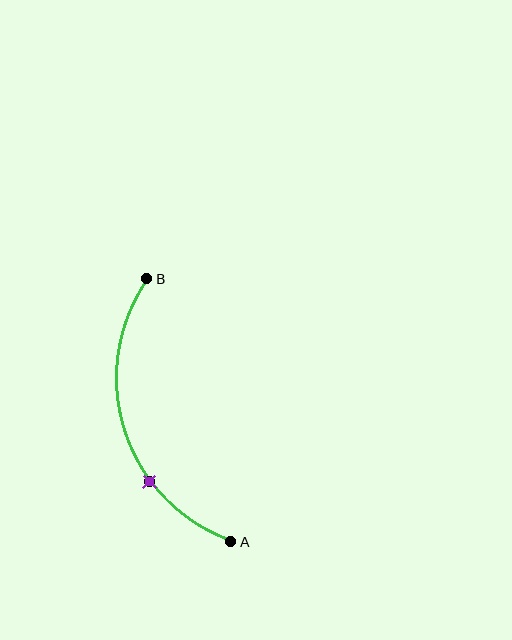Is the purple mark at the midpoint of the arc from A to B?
No. The purple mark lies on the arc but is closer to endpoint A. The arc midpoint would be at the point on the curve equidistant along the arc from both A and B.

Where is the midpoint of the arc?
The arc midpoint is the point on the curve farthest from the straight line joining A and B. It sits to the left of that line.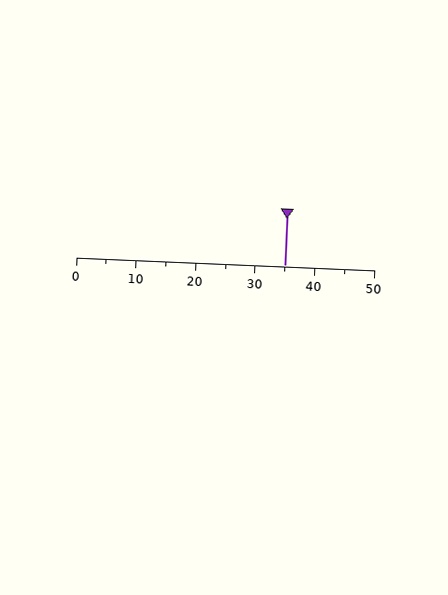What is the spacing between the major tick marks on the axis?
The major ticks are spaced 10 apart.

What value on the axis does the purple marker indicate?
The marker indicates approximately 35.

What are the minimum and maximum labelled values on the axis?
The axis runs from 0 to 50.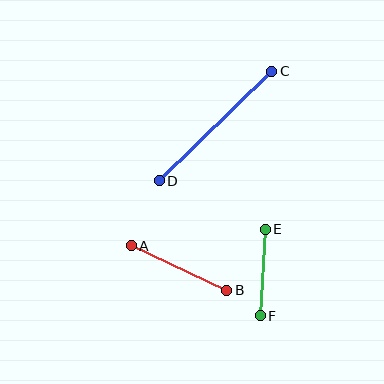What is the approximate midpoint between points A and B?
The midpoint is at approximately (179, 268) pixels.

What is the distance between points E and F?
The distance is approximately 86 pixels.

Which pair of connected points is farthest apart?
Points C and D are farthest apart.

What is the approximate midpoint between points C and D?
The midpoint is at approximately (215, 126) pixels.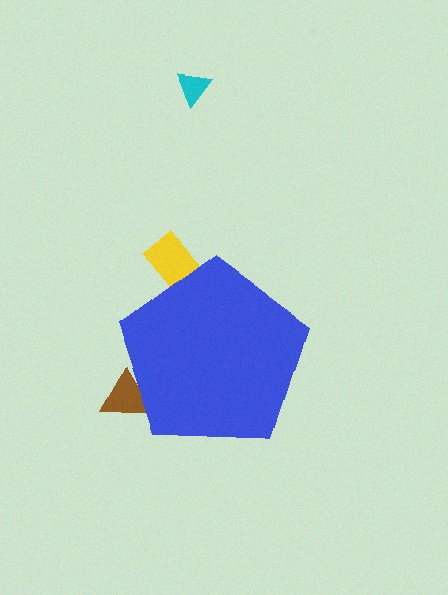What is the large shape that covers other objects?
A blue pentagon.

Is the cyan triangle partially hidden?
No, the cyan triangle is fully visible.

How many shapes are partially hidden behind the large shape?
2 shapes are partially hidden.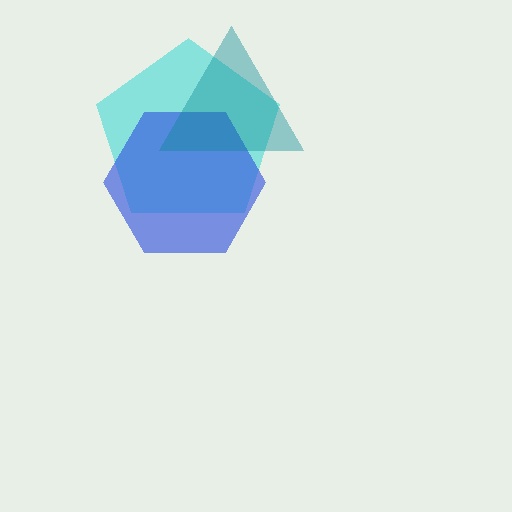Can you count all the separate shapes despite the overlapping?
Yes, there are 3 separate shapes.